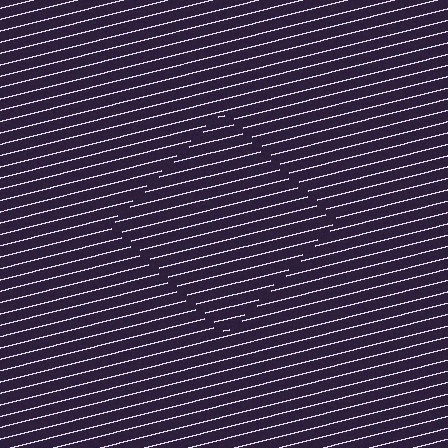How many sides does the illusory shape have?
4 sides — the line-ends trace a square.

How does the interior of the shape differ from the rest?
The interior of the shape contains the same grating, shifted by half a period — the contour is defined by the phase discontinuity where line-ends from the inner and outer gratings abut.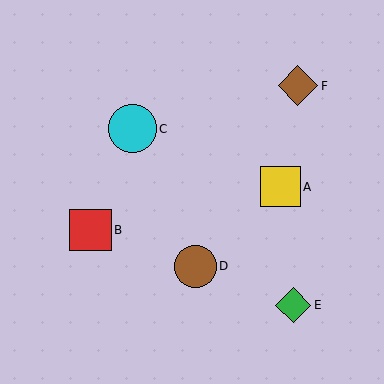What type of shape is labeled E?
Shape E is a green diamond.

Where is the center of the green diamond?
The center of the green diamond is at (293, 305).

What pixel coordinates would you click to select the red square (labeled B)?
Click at (90, 230) to select the red square B.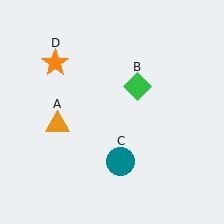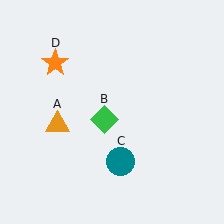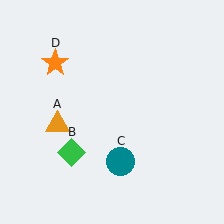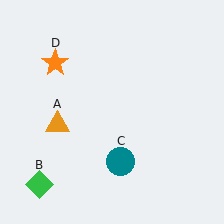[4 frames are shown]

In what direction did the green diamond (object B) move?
The green diamond (object B) moved down and to the left.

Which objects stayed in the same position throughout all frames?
Orange triangle (object A) and teal circle (object C) and orange star (object D) remained stationary.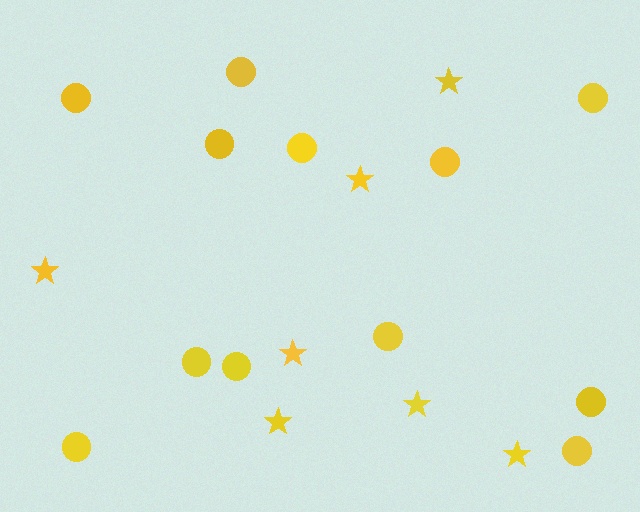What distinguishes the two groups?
There are 2 groups: one group of circles (12) and one group of stars (7).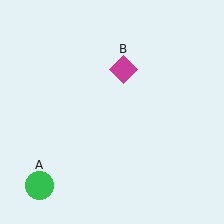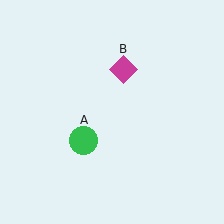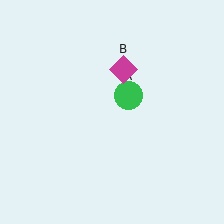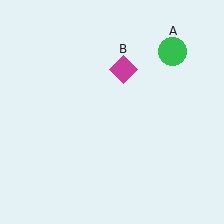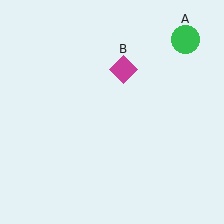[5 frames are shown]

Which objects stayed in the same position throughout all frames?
Magenta diamond (object B) remained stationary.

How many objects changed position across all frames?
1 object changed position: green circle (object A).